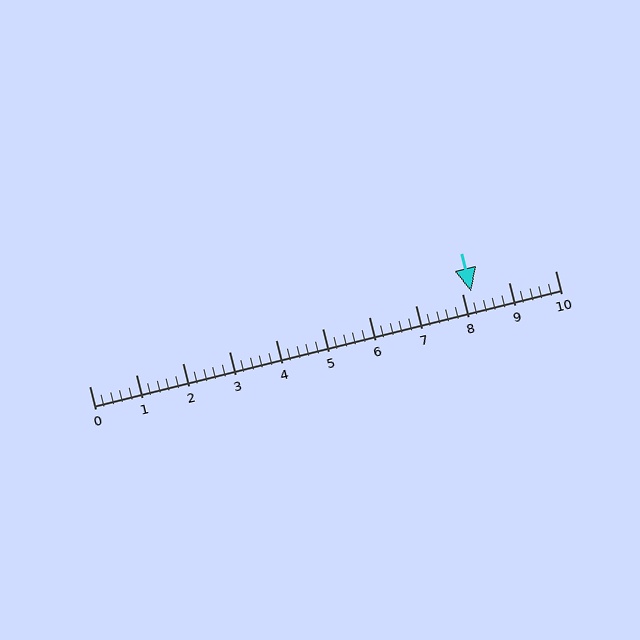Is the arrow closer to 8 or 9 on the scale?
The arrow is closer to 8.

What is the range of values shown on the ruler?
The ruler shows values from 0 to 10.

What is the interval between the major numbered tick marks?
The major tick marks are spaced 1 units apart.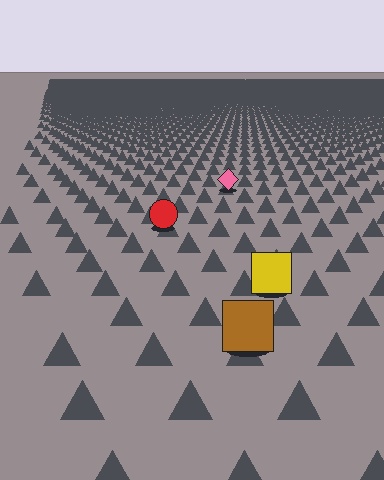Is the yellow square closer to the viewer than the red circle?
Yes. The yellow square is closer — you can tell from the texture gradient: the ground texture is coarser near it.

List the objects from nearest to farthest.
From nearest to farthest: the brown square, the yellow square, the red circle, the pink diamond.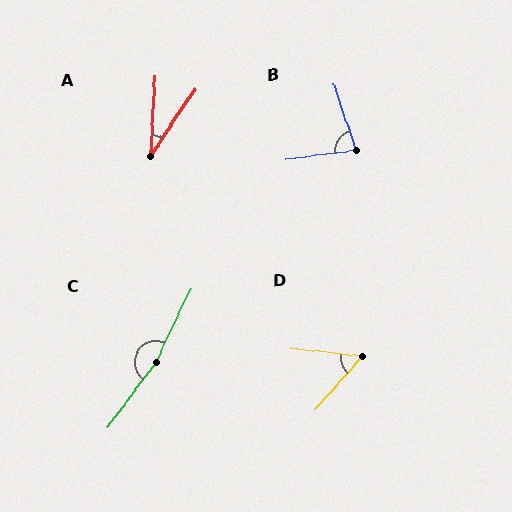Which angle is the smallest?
A, at approximately 30 degrees.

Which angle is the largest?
C, at approximately 170 degrees.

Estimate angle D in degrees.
Approximately 55 degrees.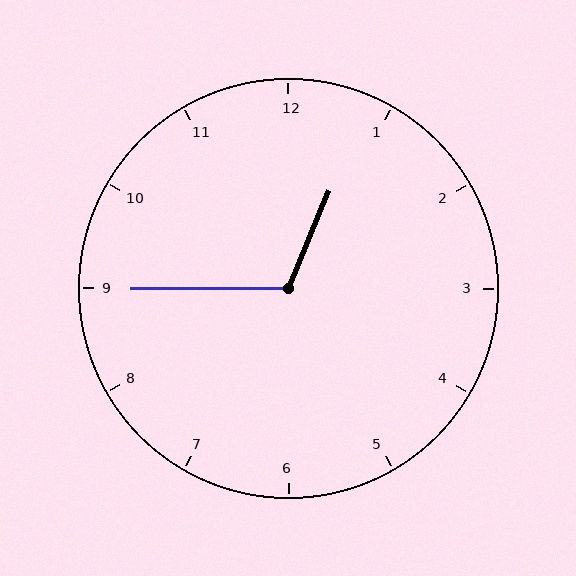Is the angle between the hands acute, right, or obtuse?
It is obtuse.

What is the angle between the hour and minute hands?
Approximately 112 degrees.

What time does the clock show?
12:45.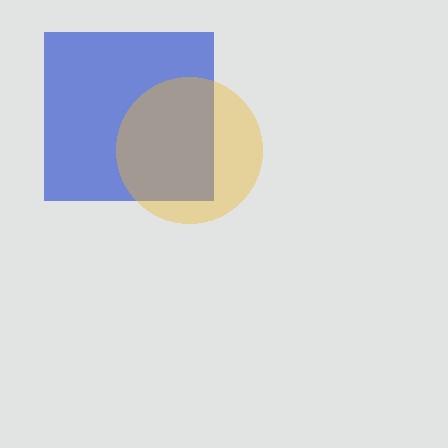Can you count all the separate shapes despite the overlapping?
Yes, there are 2 separate shapes.